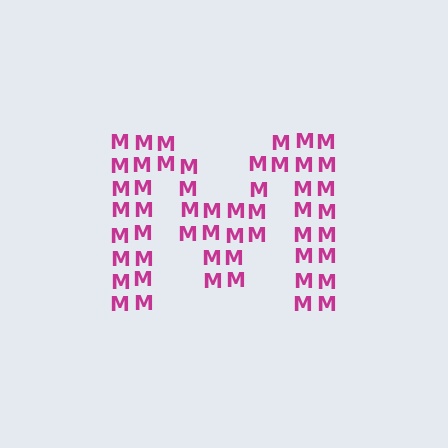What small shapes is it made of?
It is made of small letter M's.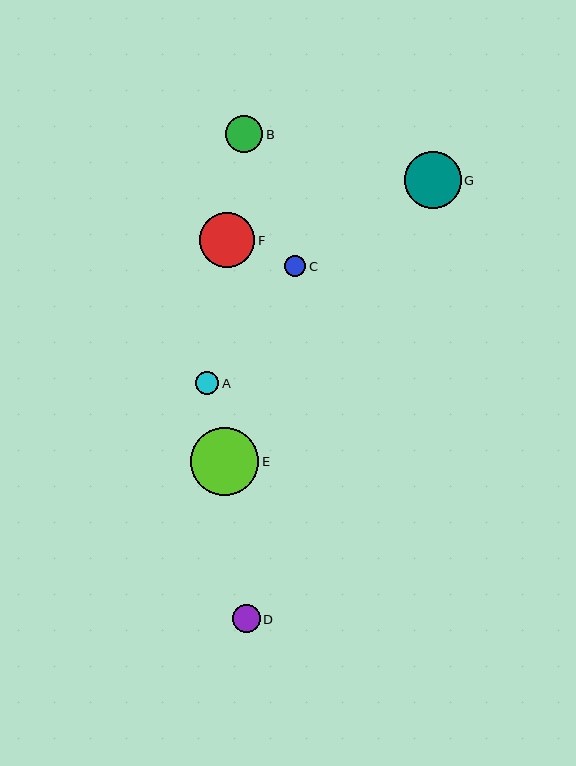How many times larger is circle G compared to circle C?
Circle G is approximately 2.6 times the size of circle C.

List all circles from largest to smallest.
From largest to smallest: E, G, F, B, D, A, C.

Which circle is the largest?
Circle E is the largest with a size of approximately 68 pixels.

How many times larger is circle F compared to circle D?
Circle F is approximately 2.0 times the size of circle D.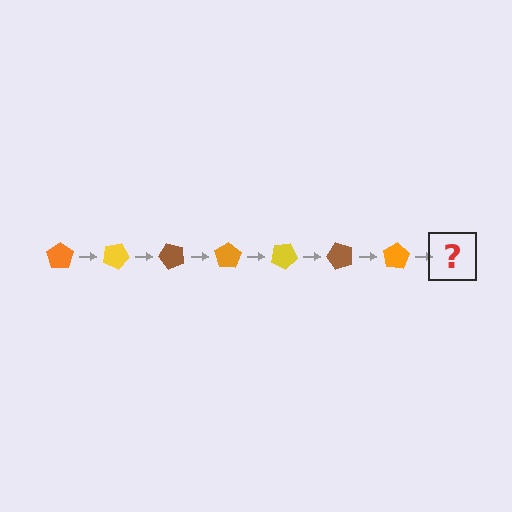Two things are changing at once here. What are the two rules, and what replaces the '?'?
The two rules are that it rotates 25 degrees each step and the color cycles through orange, yellow, and brown. The '?' should be a yellow pentagon, rotated 175 degrees from the start.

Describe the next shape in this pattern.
It should be a yellow pentagon, rotated 175 degrees from the start.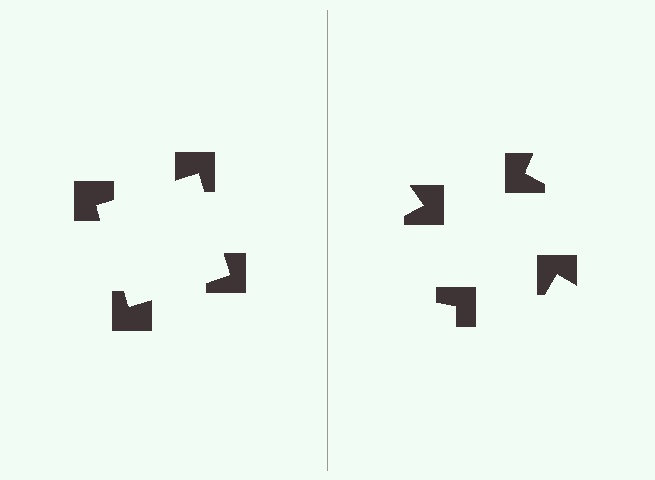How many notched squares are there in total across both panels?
8 — 4 on each side.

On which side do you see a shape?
An illusory square appears on the left side. On the right side the wedge cuts are rotated, so no coherent shape forms.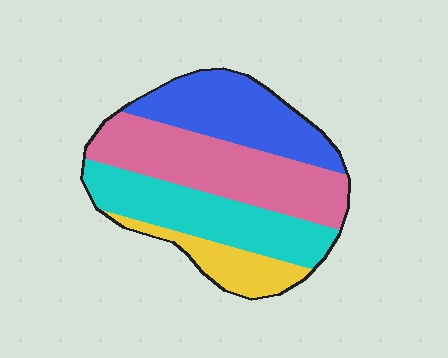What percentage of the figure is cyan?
Cyan takes up between a sixth and a third of the figure.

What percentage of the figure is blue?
Blue takes up about one quarter (1/4) of the figure.